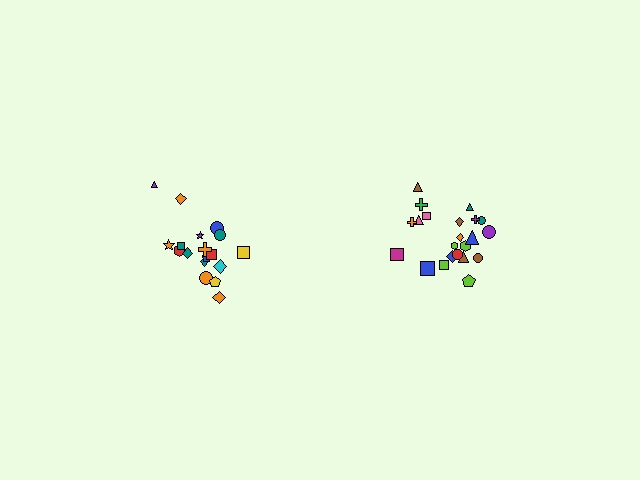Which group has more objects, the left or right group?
The right group.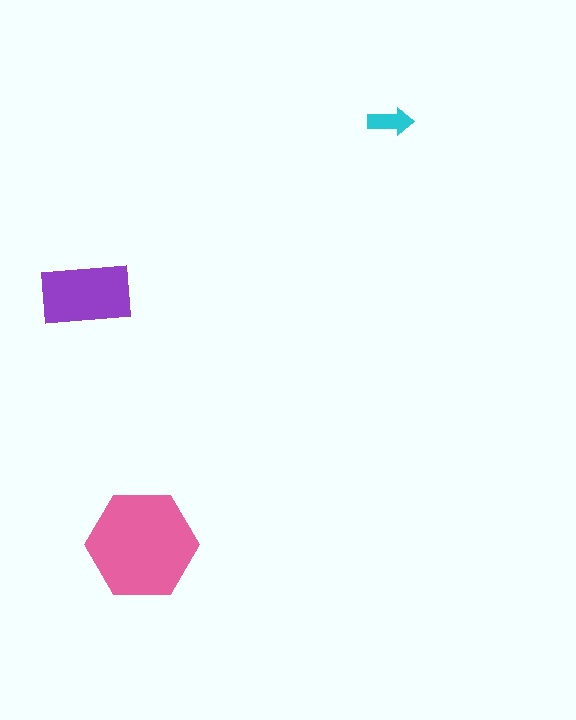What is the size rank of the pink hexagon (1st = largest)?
1st.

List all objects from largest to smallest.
The pink hexagon, the purple rectangle, the cyan arrow.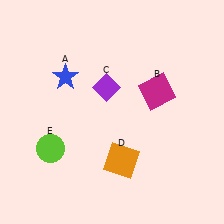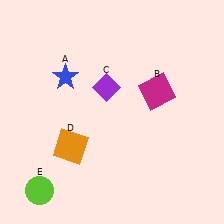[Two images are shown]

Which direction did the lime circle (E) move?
The lime circle (E) moved down.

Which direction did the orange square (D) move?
The orange square (D) moved left.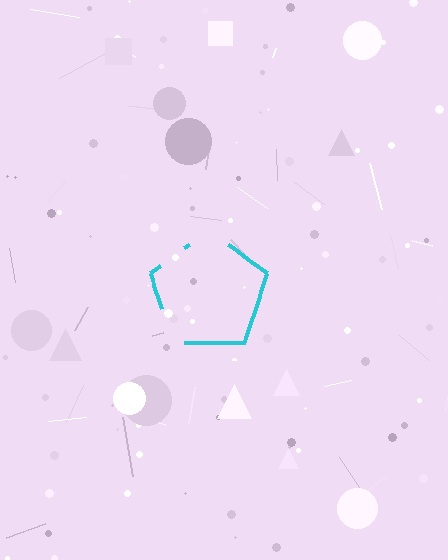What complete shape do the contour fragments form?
The contour fragments form a pentagon.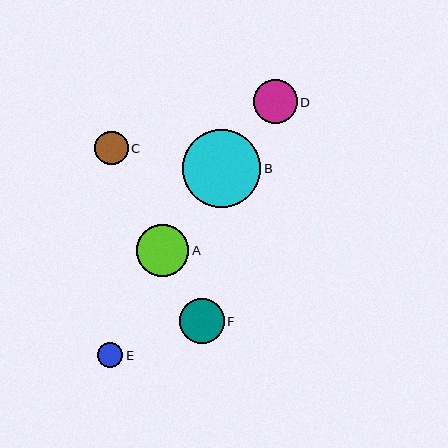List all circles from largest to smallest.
From largest to smallest: B, A, F, D, C, E.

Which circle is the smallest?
Circle E is the smallest with a size of approximately 25 pixels.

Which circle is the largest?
Circle B is the largest with a size of approximately 78 pixels.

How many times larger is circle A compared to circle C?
Circle A is approximately 1.5 times the size of circle C.